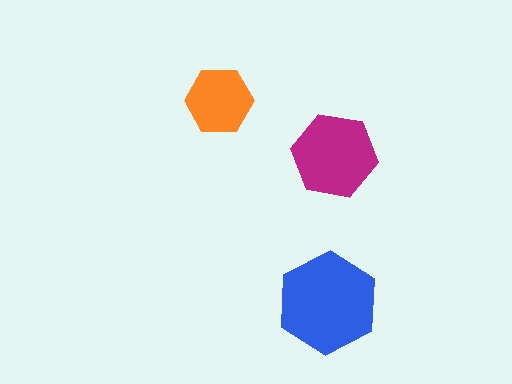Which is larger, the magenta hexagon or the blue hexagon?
The blue one.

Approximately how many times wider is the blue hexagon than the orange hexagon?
About 1.5 times wider.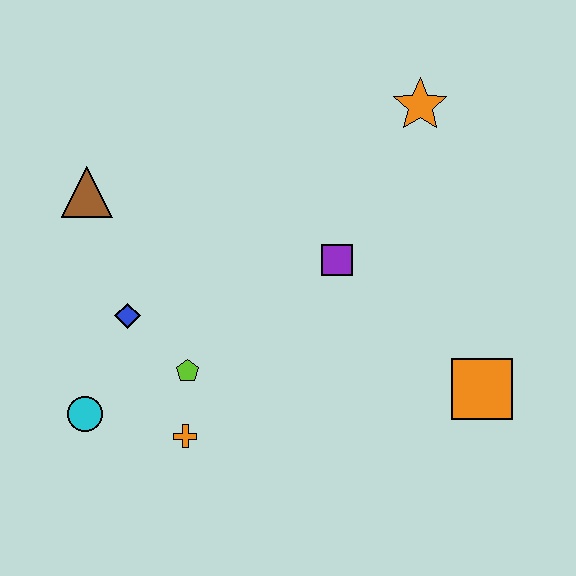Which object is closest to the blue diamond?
The lime pentagon is closest to the blue diamond.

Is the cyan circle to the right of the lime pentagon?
No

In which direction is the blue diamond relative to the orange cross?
The blue diamond is above the orange cross.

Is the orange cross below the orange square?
Yes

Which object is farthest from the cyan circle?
The orange star is farthest from the cyan circle.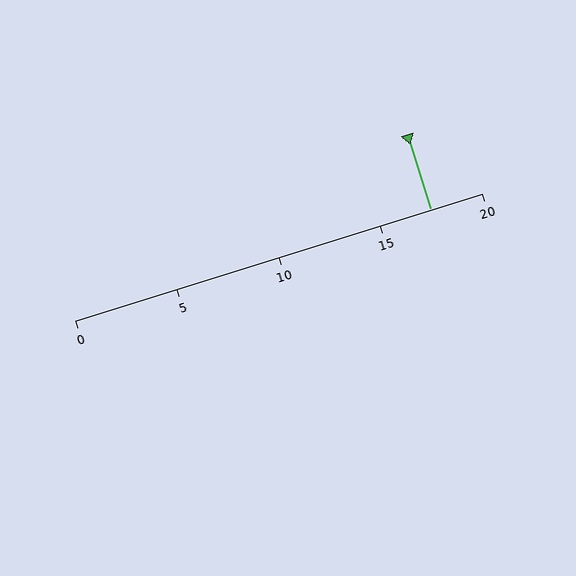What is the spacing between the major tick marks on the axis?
The major ticks are spaced 5 apart.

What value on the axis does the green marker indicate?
The marker indicates approximately 17.5.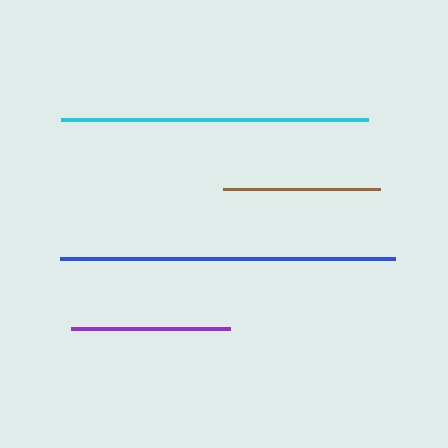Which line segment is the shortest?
The brown line is the shortest at approximately 157 pixels.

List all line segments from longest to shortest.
From longest to shortest: blue, cyan, purple, brown.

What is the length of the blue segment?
The blue segment is approximately 335 pixels long.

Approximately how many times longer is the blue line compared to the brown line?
The blue line is approximately 2.1 times the length of the brown line.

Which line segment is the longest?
The blue line is the longest at approximately 335 pixels.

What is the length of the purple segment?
The purple segment is approximately 160 pixels long.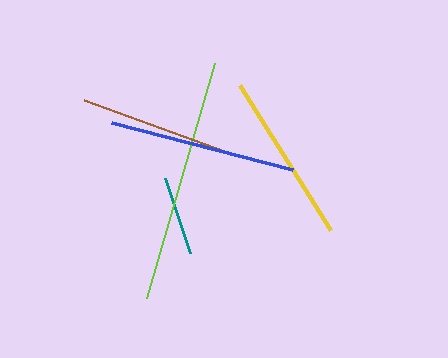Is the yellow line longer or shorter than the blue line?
The blue line is longer than the yellow line.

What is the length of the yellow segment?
The yellow segment is approximately 171 pixels long.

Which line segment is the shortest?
The teal line is the shortest at approximately 78 pixels.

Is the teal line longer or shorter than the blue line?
The blue line is longer than the teal line.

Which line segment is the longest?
The lime line is the longest at approximately 245 pixels.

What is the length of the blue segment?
The blue segment is approximately 186 pixels long.